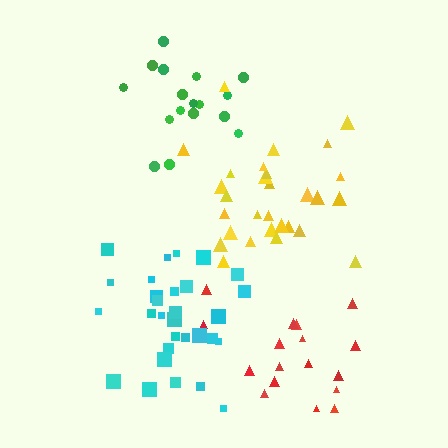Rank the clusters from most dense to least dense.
cyan, yellow, green, red.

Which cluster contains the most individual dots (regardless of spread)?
Cyan (30).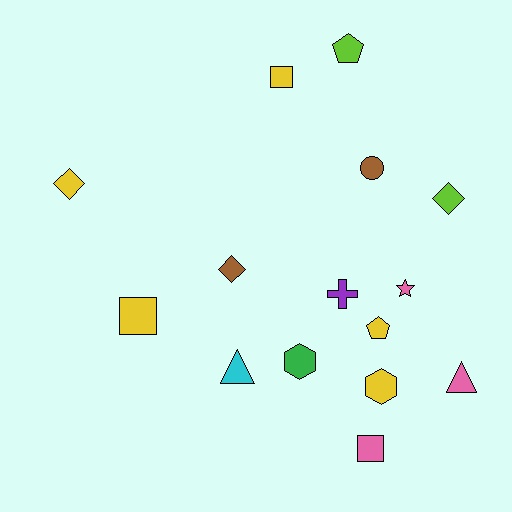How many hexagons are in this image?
There are 2 hexagons.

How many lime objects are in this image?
There are 2 lime objects.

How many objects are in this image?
There are 15 objects.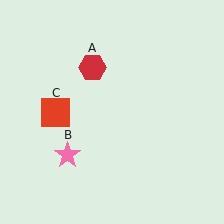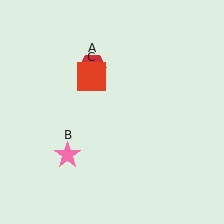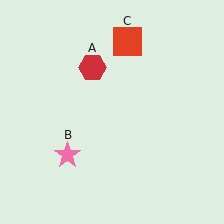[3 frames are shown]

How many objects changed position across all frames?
1 object changed position: red square (object C).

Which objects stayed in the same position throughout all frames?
Red hexagon (object A) and pink star (object B) remained stationary.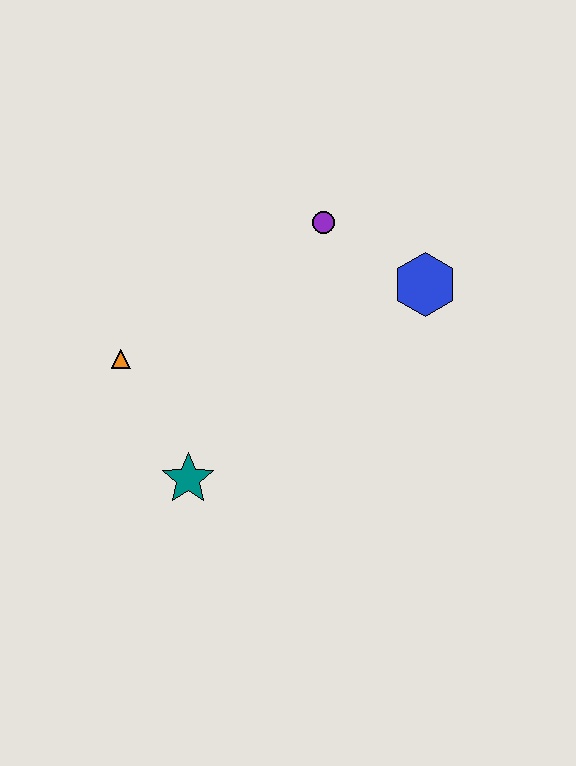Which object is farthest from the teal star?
The blue hexagon is farthest from the teal star.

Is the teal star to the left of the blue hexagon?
Yes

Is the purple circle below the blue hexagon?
No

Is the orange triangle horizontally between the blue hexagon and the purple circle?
No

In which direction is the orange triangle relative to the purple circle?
The orange triangle is to the left of the purple circle.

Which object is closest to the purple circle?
The blue hexagon is closest to the purple circle.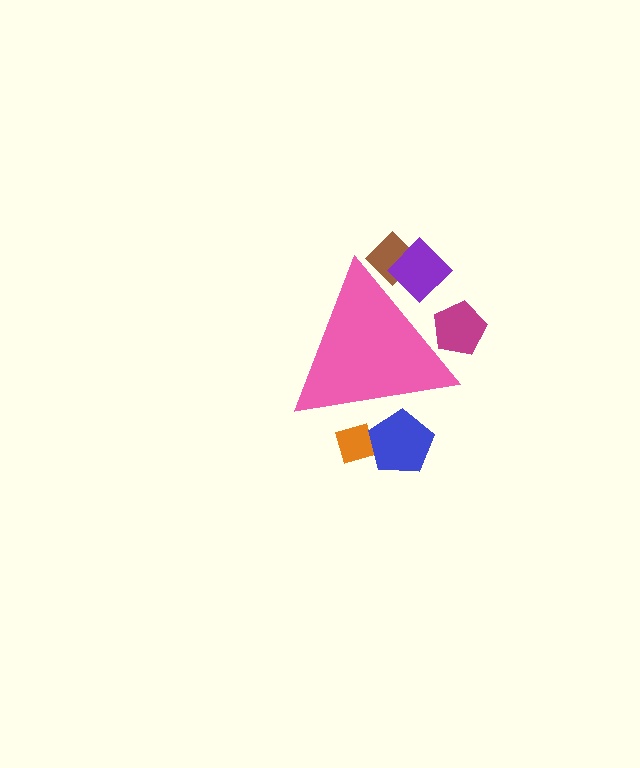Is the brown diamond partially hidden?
Yes, the brown diamond is partially hidden behind the pink triangle.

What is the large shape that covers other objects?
A pink triangle.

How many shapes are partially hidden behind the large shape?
5 shapes are partially hidden.